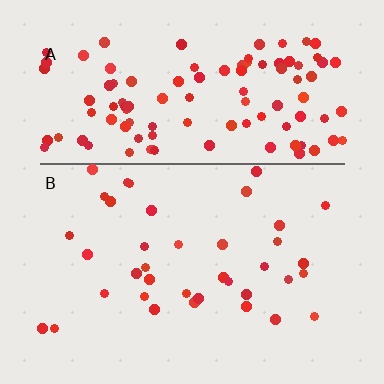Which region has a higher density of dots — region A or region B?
A (the top).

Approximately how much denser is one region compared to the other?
Approximately 3.0× — region A over region B.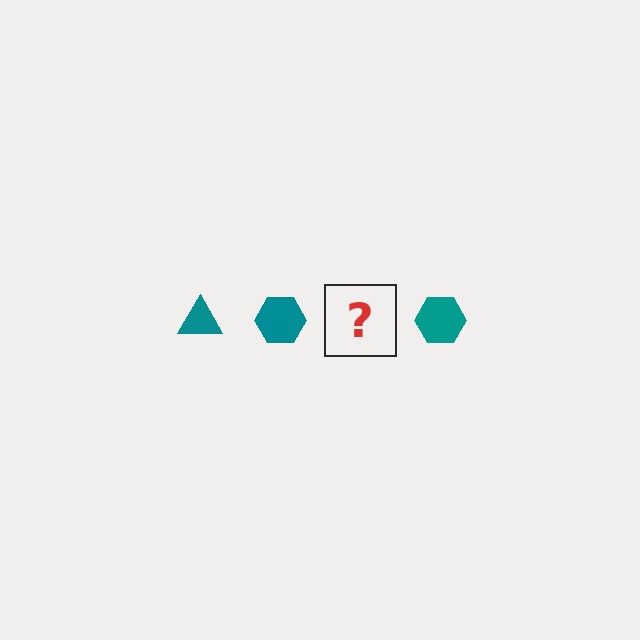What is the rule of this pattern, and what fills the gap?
The rule is that the pattern cycles through triangle, hexagon shapes in teal. The gap should be filled with a teal triangle.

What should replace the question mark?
The question mark should be replaced with a teal triangle.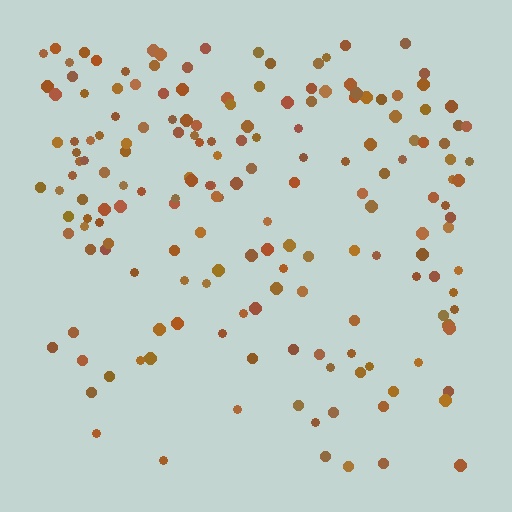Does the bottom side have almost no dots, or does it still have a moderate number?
Still a moderate number, just noticeably fewer than the top.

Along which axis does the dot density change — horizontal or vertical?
Vertical.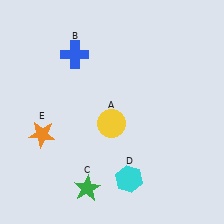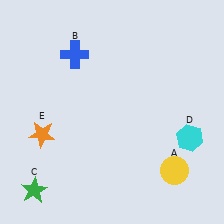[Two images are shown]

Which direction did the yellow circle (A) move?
The yellow circle (A) moved right.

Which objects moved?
The objects that moved are: the yellow circle (A), the green star (C), the cyan hexagon (D).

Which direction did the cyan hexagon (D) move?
The cyan hexagon (D) moved right.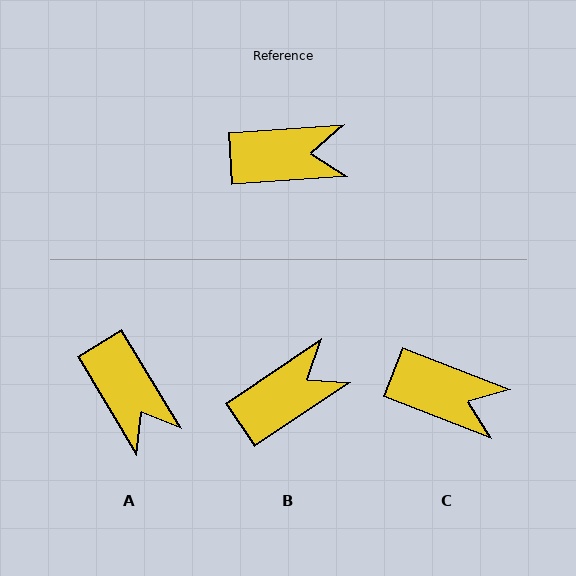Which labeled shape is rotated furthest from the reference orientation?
A, about 63 degrees away.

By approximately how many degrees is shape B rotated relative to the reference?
Approximately 30 degrees counter-clockwise.